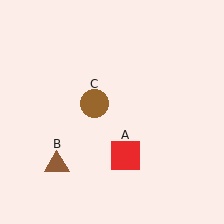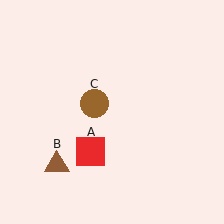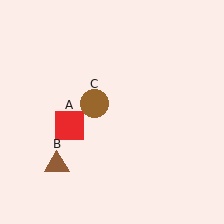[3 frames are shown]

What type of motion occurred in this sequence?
The red square (object A) rotated clockwise around the center of the scene.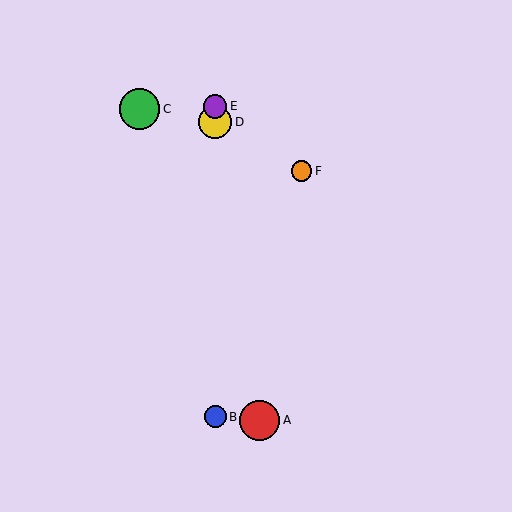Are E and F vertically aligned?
No, E is at x≈215 and F is at x≈301.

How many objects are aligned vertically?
3 objects (B, D, E) are aligned vertically.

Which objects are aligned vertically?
Objects B, D, E are aligned vertically.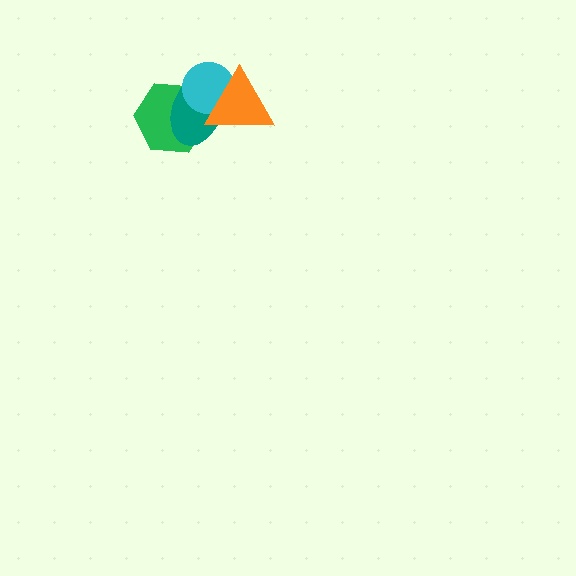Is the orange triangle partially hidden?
No, no other shape covers it.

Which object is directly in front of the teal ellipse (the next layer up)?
The cyan circle is directly in front of the teal ellipse.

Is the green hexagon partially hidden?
Yes, it is partially covered by another shape.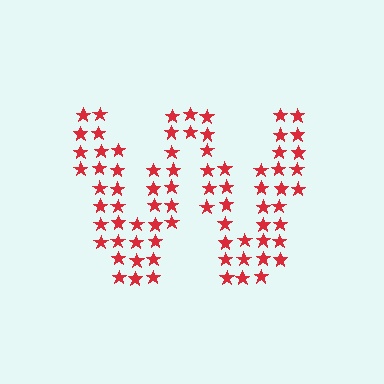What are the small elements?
The small elements are stars.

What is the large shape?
The large shape is the letter W.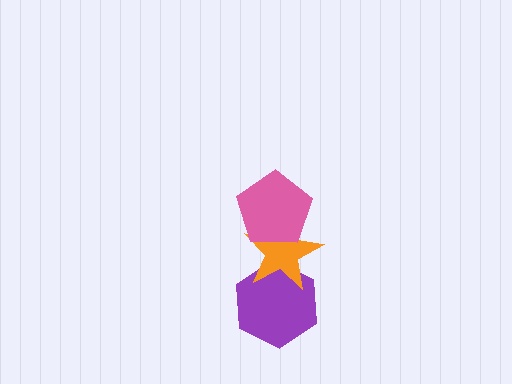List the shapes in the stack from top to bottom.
From top to bottom: the pink pentagon, the orange star, the purple hexagon.